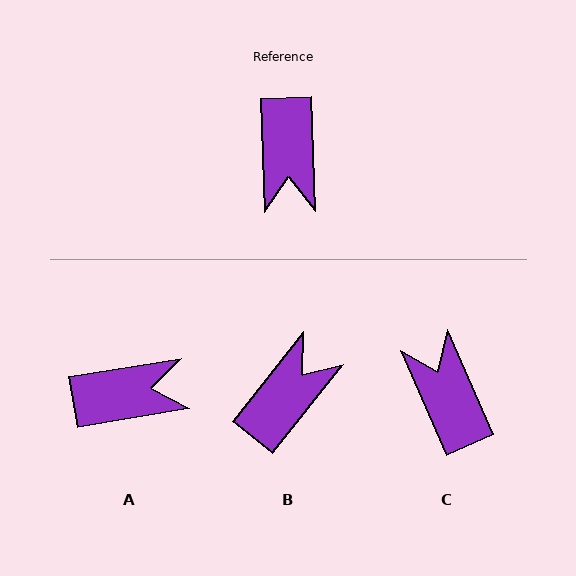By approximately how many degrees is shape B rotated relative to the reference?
Approximately 139 degrees counter-clockwise.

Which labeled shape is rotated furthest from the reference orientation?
C, about 158 degrees away.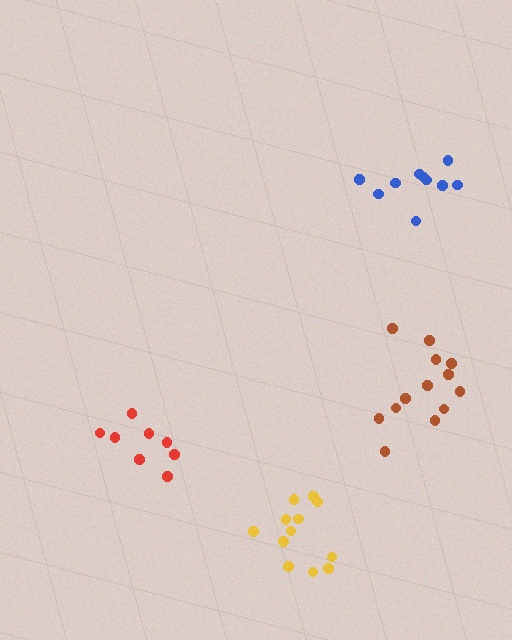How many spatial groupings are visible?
There are 4 spatial groupings.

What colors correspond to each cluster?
The clusters are colored: red, yellow, blue, brown.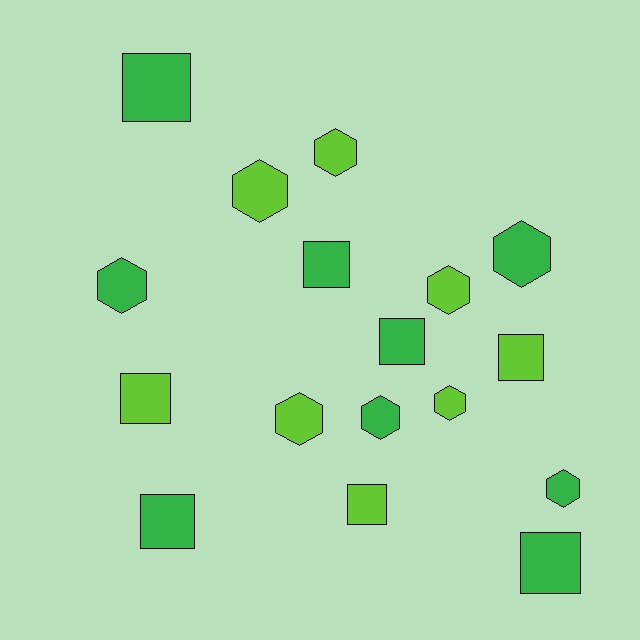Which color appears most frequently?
Green, with 9 objects.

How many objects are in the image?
There are 17 objects.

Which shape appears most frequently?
Hexagon, with 9 objects.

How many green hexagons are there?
There are 4 green hexagons.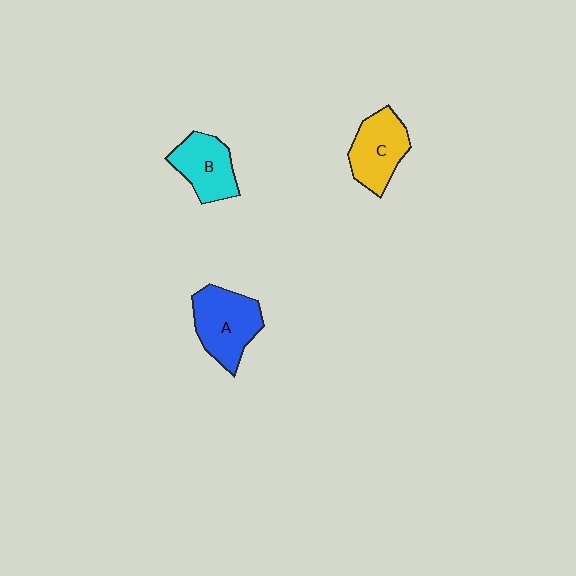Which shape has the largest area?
Shape A (blue).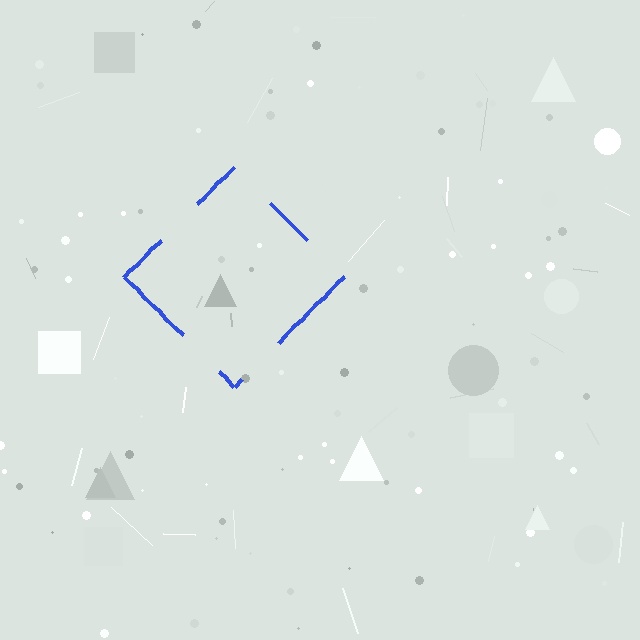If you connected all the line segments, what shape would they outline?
They would outline a diamond.